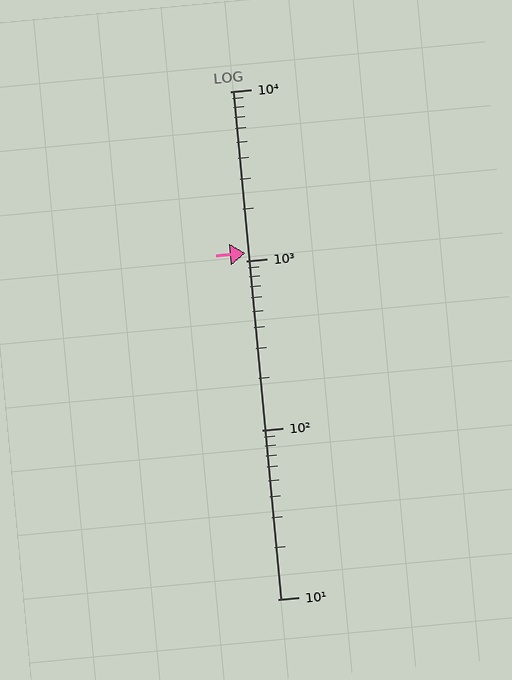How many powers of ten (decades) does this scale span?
The scale spans 3 decades, from 10 to 10000.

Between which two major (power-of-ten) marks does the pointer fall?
The pointer is between 1000 and 10000.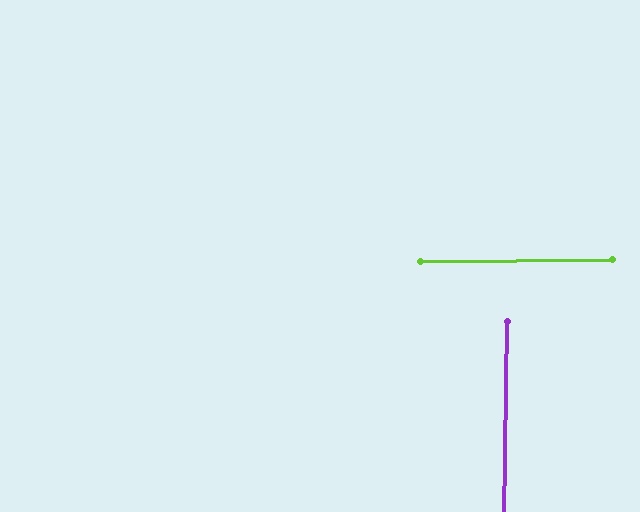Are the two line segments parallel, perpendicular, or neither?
Perpendicular — they meet at approximately 88°.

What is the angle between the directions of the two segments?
Approximately 88 degrees.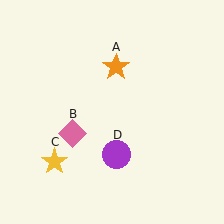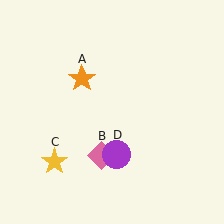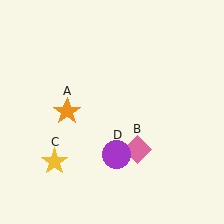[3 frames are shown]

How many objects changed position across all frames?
2 objects changed position: orange star (object A), pink diamond (object B).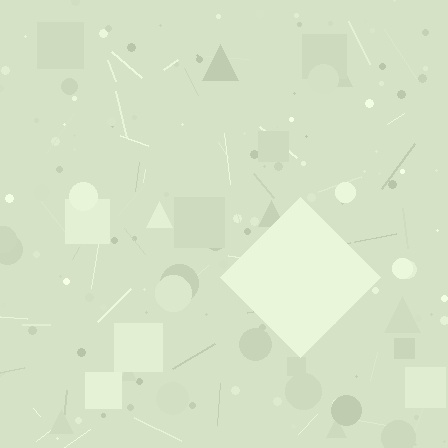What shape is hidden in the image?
A diamond is hidden in the image.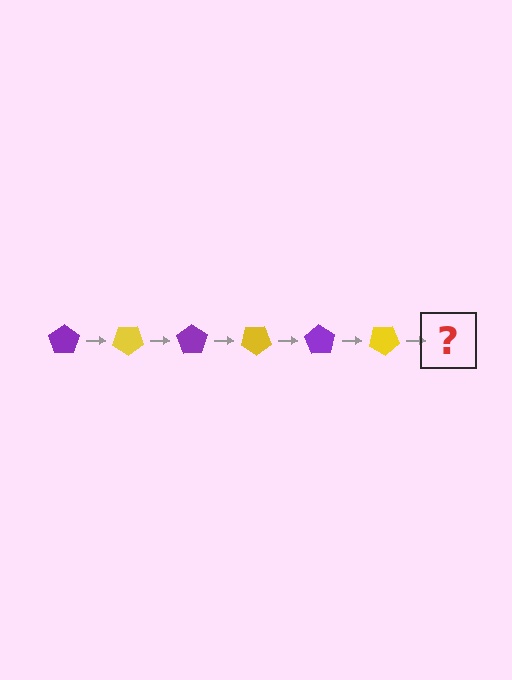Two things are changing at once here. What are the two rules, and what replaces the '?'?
The two rules are that it rotates 35 degrees each step and the color cycles through purple and yellow. The '?' should be a purple pentagon, rotated 210 degrees from the start.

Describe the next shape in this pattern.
It should be a purple pentagon, rotated 210 degrees from the start.